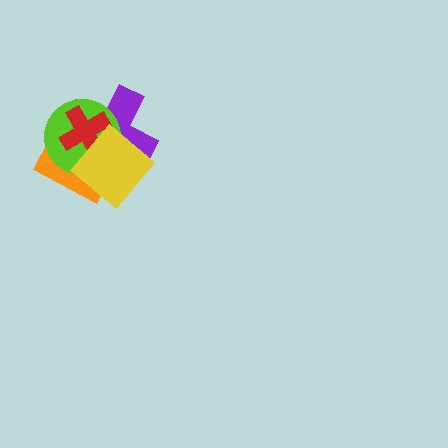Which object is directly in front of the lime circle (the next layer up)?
The red cross is directly in front of the lime circle.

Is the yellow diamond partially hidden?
No, no other shape covers it.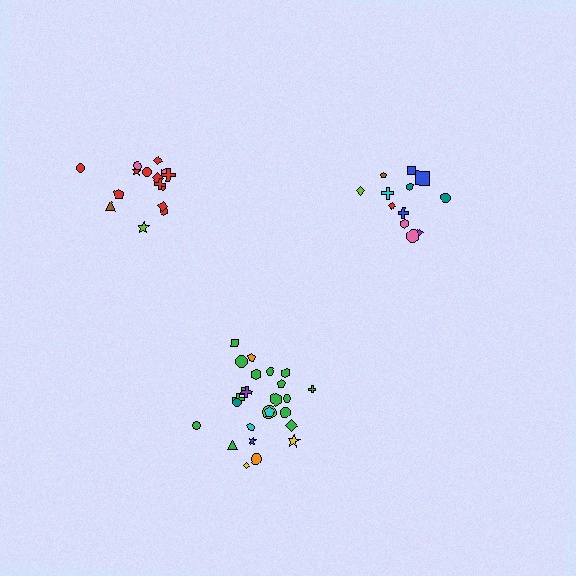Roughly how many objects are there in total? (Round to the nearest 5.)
Roughly 50 objects in total.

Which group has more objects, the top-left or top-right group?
The top-left group.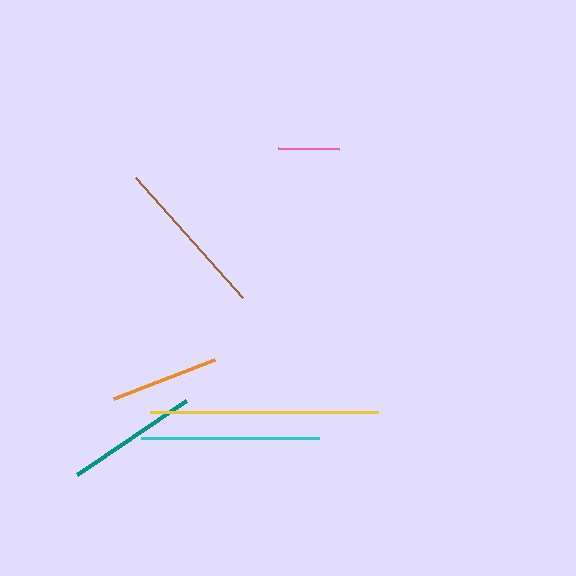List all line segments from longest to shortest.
From longest to shortest: yellow, cyan, brown, teal, orange, pink.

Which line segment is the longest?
The yellow line is the longest at approximately 228 pixels.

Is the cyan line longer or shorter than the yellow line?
The yellow line is longer than the cyan line.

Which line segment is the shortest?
The pink line is the shortest at approximately 61 pixels.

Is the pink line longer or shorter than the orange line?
The orange line is longer than the pink line.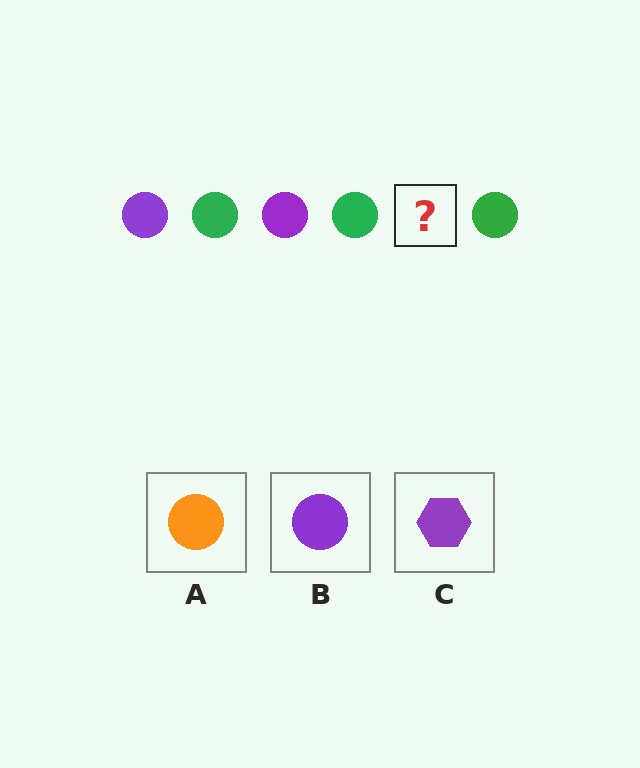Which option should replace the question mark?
Option B.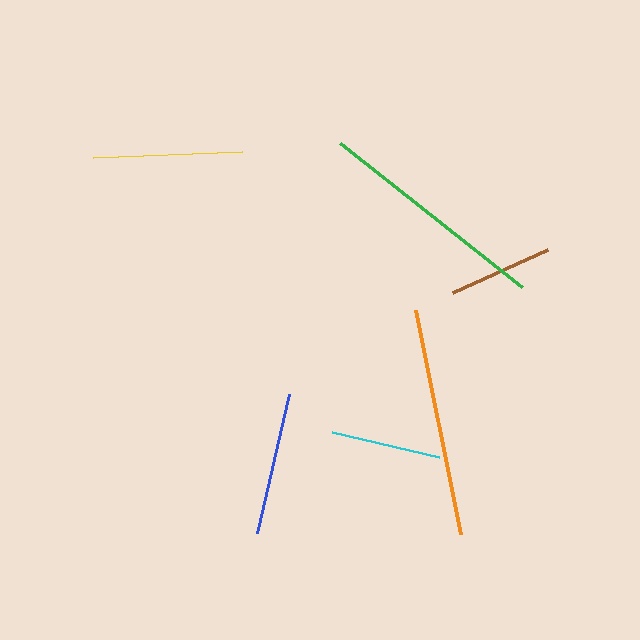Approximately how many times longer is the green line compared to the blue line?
The green line is approximately 1.6 times the length of the blue line.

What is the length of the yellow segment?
The yellow segment is approximately 149 pixels long.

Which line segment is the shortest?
The brown line is the shortest at approximately 104 pixels.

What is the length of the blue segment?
The blue segment is approximately 142 pixels long.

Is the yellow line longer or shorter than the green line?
The green line is longer than the yellow line.